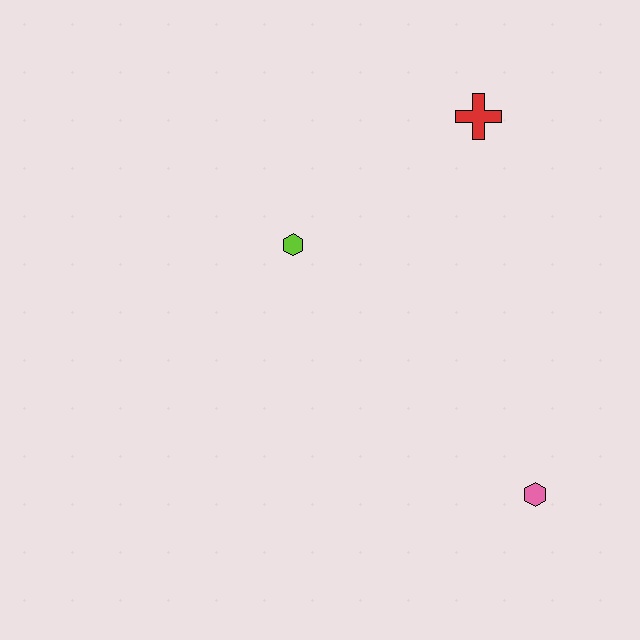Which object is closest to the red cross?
The lime hexagon is closest to the red cross.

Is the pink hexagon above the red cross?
No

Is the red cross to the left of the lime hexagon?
No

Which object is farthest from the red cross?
The pink hexagon is farthest from the red cross.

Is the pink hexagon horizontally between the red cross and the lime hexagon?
No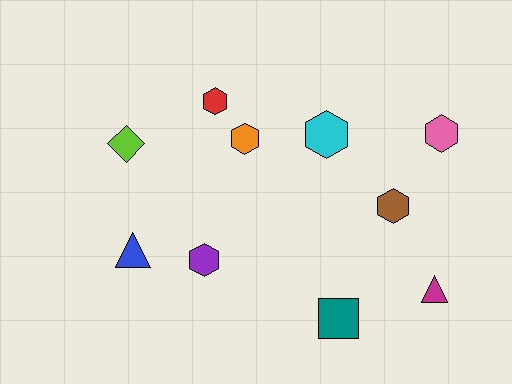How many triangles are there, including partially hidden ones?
There are 2 triangles.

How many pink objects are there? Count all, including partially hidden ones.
There is 1 pink object.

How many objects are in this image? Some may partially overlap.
There are 10 objects.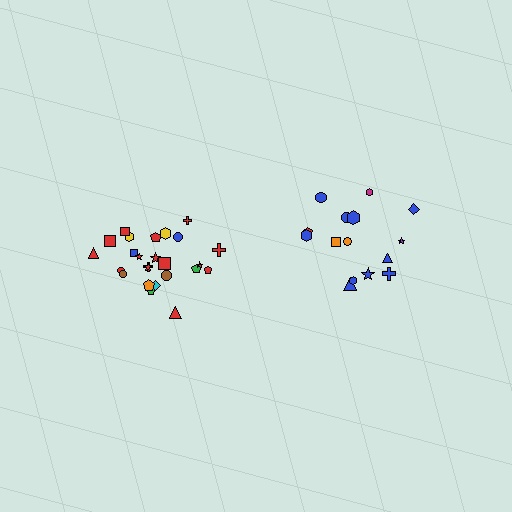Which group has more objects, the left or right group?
The left group.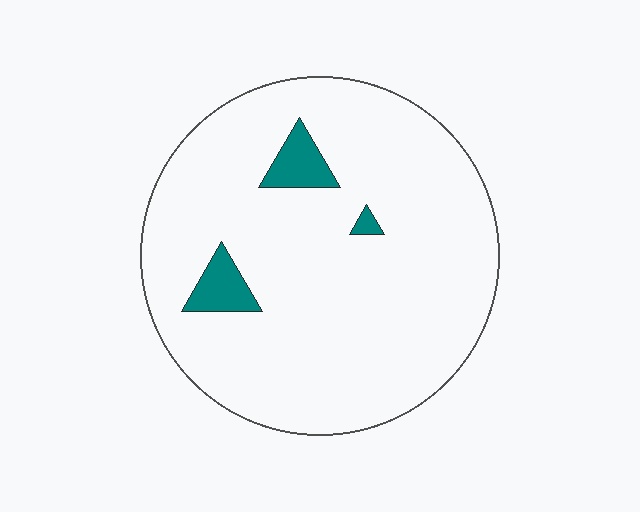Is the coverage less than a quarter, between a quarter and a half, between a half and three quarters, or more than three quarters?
Less than a quarter.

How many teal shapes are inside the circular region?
3.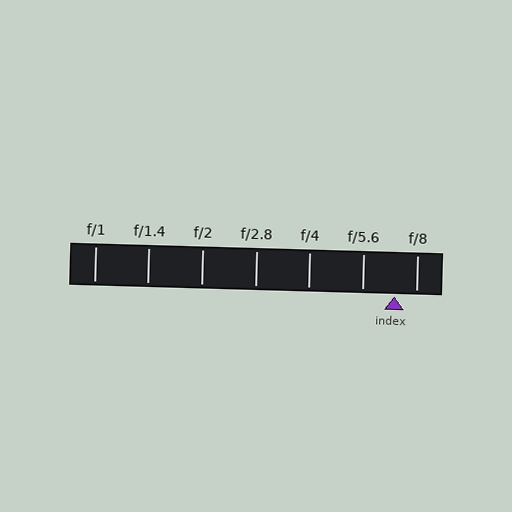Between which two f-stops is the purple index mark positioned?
The index mark is between f/5.6 and f/8.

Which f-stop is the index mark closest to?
The index mark is closest to f/8.